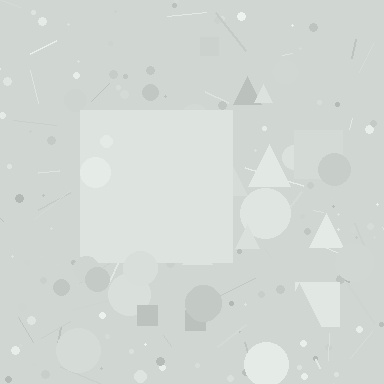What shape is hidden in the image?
A square is hidden in the image.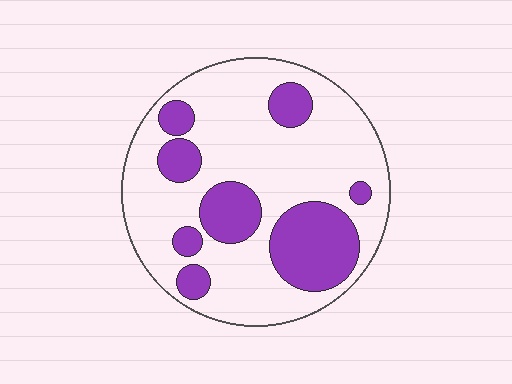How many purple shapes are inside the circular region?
8.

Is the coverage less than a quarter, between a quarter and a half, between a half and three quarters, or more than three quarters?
Between a quarter and a half.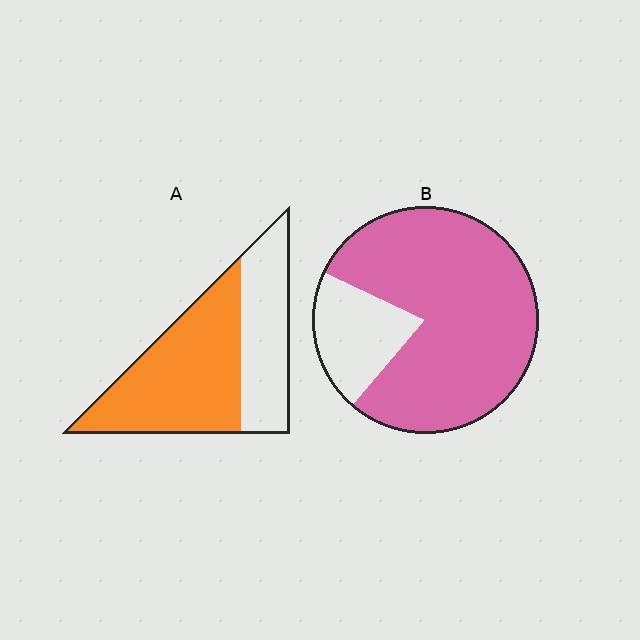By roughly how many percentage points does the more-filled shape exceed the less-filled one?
By roughly 20 percentage points (B over A).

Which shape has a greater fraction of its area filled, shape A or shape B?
Shape B.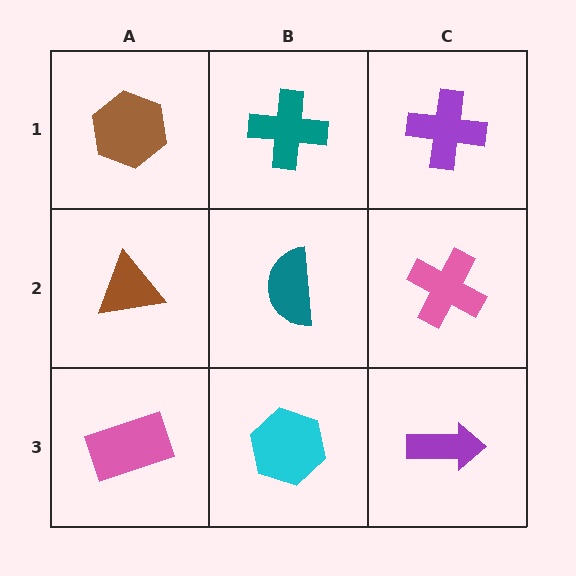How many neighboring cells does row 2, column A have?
3.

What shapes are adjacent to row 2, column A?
A brown hexagon (row 1, column A), a pink rectangle (row 3, column A), a teal semicircle (row 2, column B).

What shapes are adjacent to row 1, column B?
A teal semicircle (row 2, column B), a brown hexagon (row 1, column A), a purple cross (row 1, column C).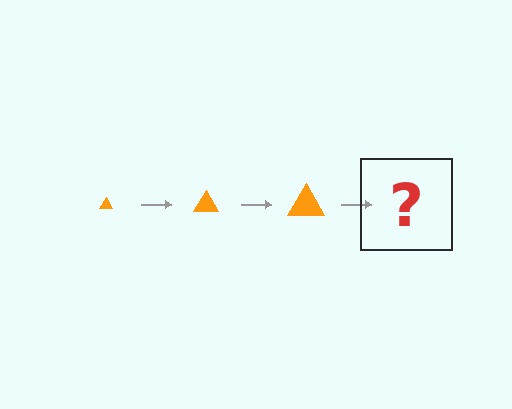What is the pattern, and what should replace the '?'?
The pattern is that the triangle gets progressively larger each step. The '?' should be an orange triangle, larger than the previous one.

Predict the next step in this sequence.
The next step is an orange triangle, larger than the previous one.